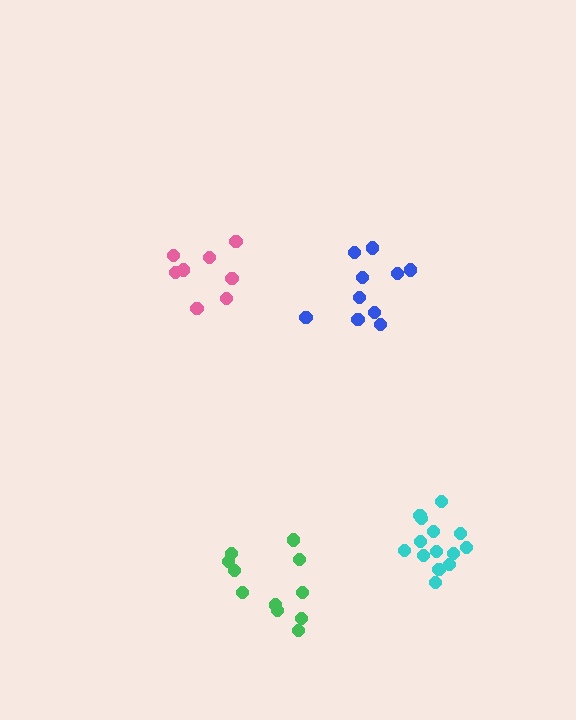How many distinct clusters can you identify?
There are 4 distinct clusters.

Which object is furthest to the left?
The pink cluster is leftmost.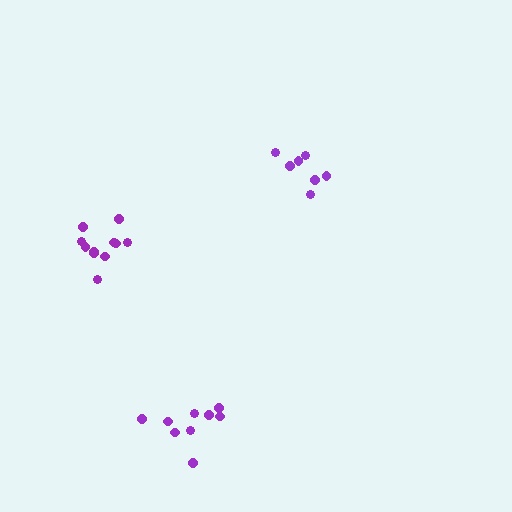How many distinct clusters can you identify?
There are 3 distinct clusters.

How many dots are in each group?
Group 1: 11 dots, Group 2: 7 dots, Group 3: 9 dots (27 total).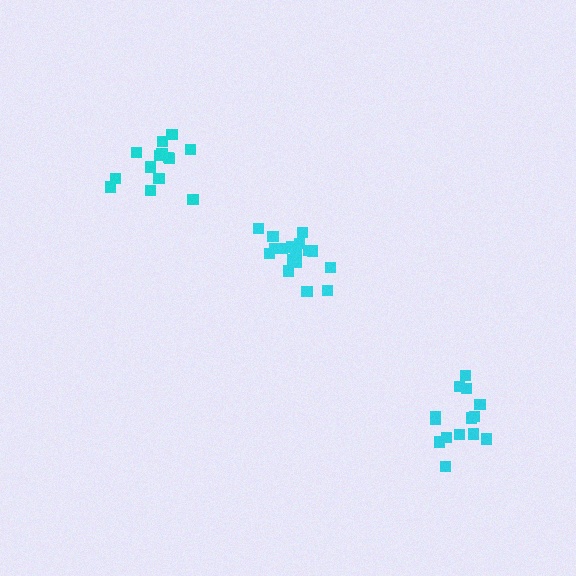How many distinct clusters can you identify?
There are 3 distinct clusters.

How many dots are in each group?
Group 1: 14 dots, Group 2: 18 dots, Group 3: 14 dots (46 total).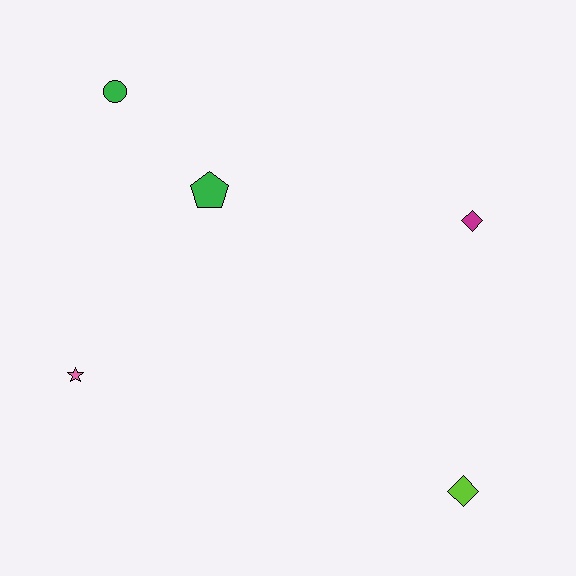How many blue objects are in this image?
There are no blue objects.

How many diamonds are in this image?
There are 2 diamonds.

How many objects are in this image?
There are 5 objects.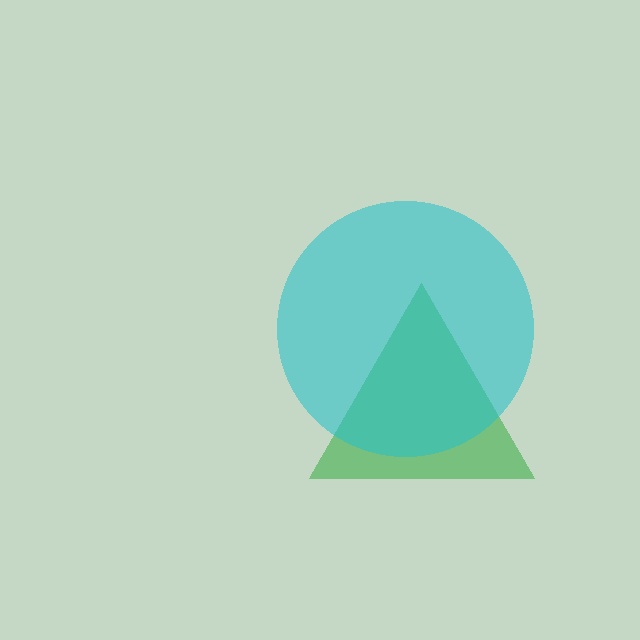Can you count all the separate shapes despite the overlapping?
Yes, there are 2 separate shapes.